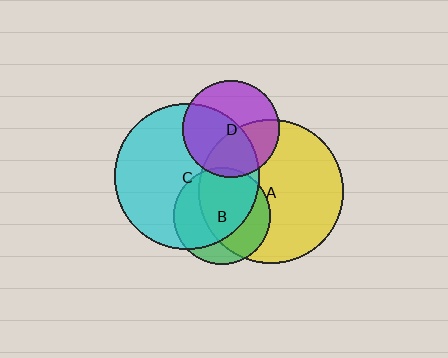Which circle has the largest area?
Circle C (cyan).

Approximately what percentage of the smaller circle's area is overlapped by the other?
Approximately 30%.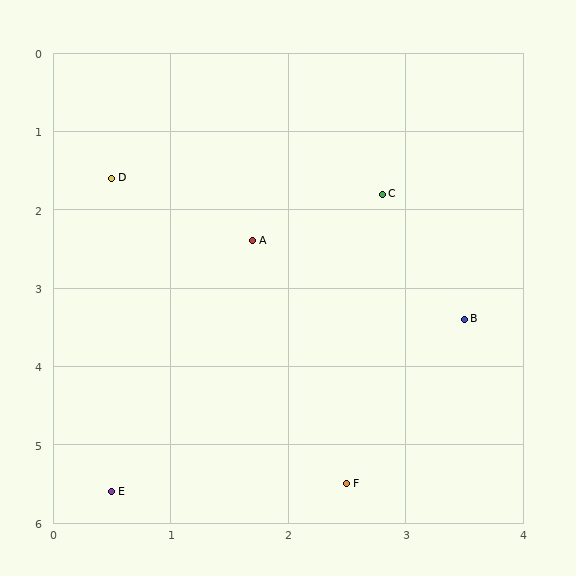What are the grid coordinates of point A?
Point A is at approximately (1.7, 2.4).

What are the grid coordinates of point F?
Point F is at approximately (2.5, 5.5).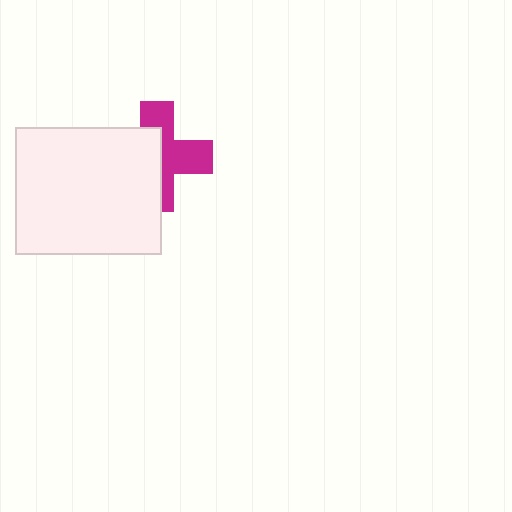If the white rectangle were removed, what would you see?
You would see the complete magenta cross.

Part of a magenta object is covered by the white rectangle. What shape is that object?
It is a cross.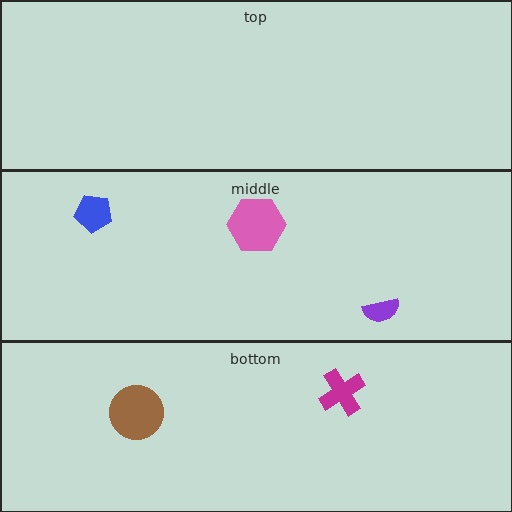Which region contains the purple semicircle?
The middle region.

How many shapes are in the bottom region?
2.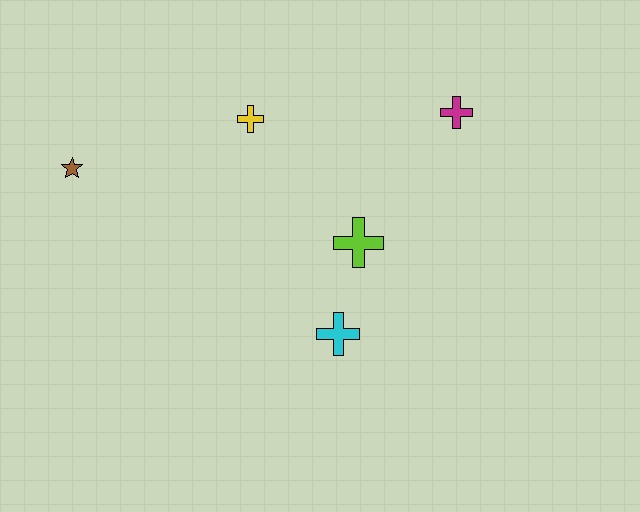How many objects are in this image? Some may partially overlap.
There are 5 objects.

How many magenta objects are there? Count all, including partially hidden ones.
There is 1 magenta object.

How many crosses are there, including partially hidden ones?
There are 4 crosses.